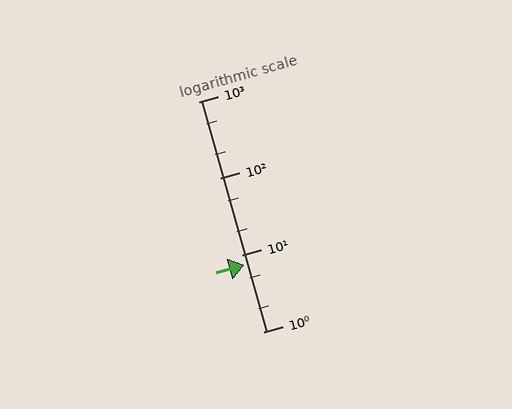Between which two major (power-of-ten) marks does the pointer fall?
The pointer is between 1 and 10.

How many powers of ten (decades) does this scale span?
The scale spans 3 decades, from 1 to 1000.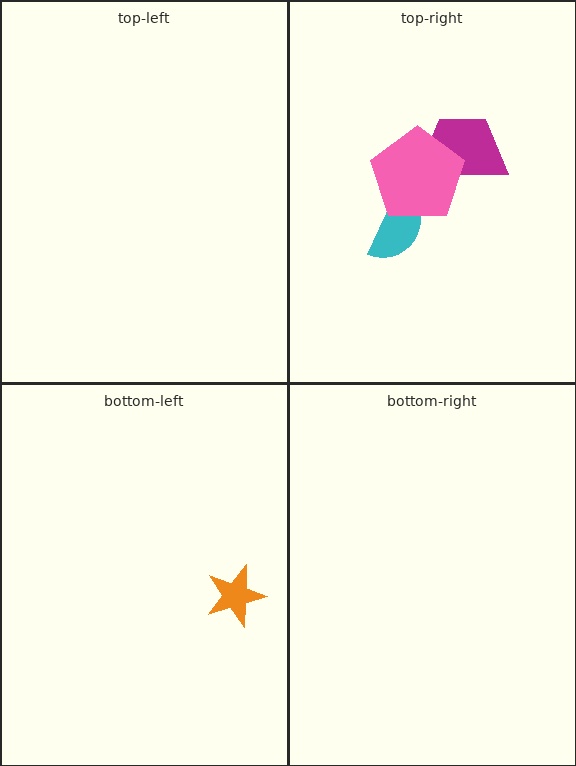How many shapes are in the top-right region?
3.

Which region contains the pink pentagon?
The top-right region.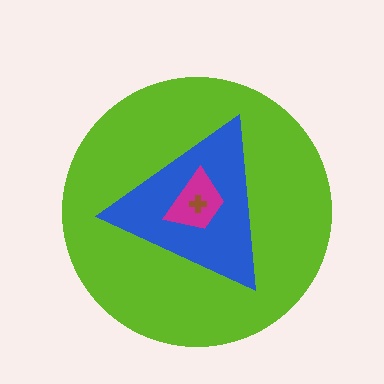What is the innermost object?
The brown cross.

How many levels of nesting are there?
4.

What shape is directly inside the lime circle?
The blue triangle.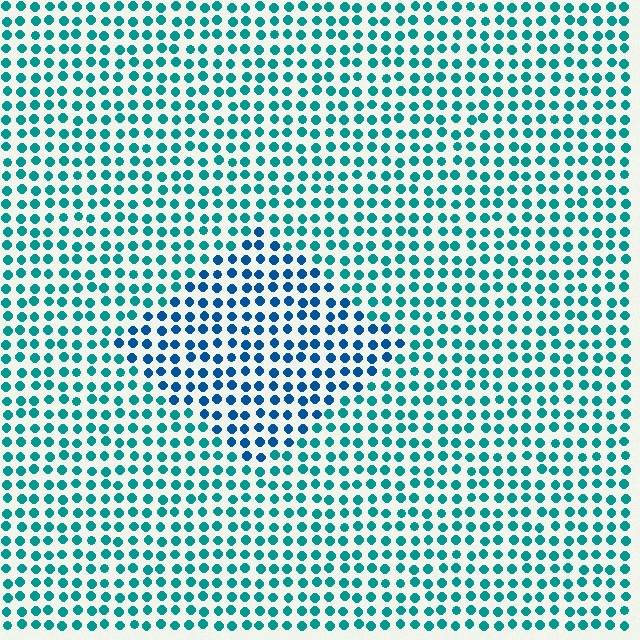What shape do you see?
I see a diamond.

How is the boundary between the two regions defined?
The boundary is defined purely by a slight shift in hue (about 32 degrees). Spacing, size, and orientation are identical on both sides.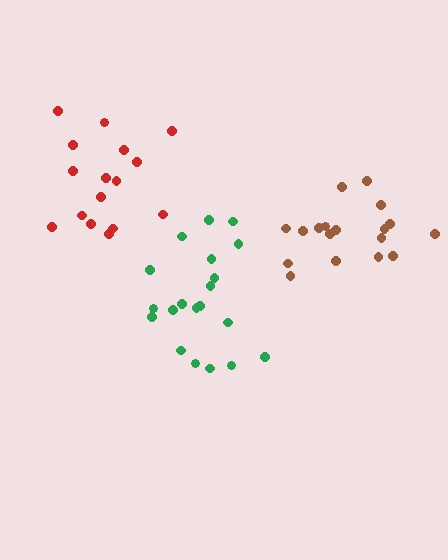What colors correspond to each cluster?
The clusters are colored: red, green, brown.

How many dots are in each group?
Group 1: 16 dots, Group 2: 20 dots, Group 3: 18 dots (54 total).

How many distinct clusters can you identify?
There are 3 distinct clusters.